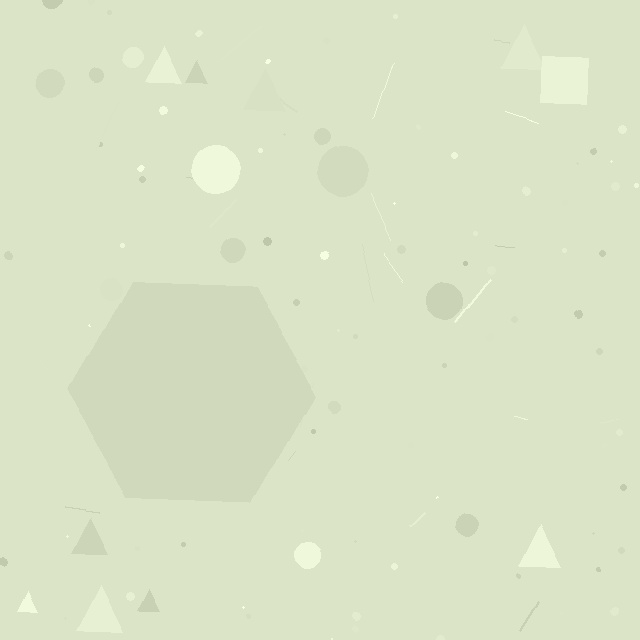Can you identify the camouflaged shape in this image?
The camouflaged shape is a hexagon.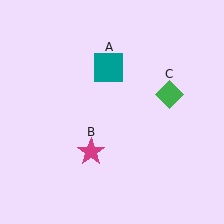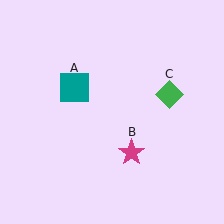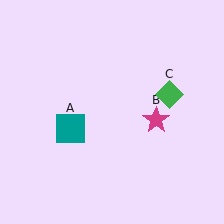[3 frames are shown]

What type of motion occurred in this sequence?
The teal square (object A), magenta star (object B) rotated counterclockwise around the center of the scene.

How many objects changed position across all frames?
2 objects changed position: teal square (object A), magenta star (object B).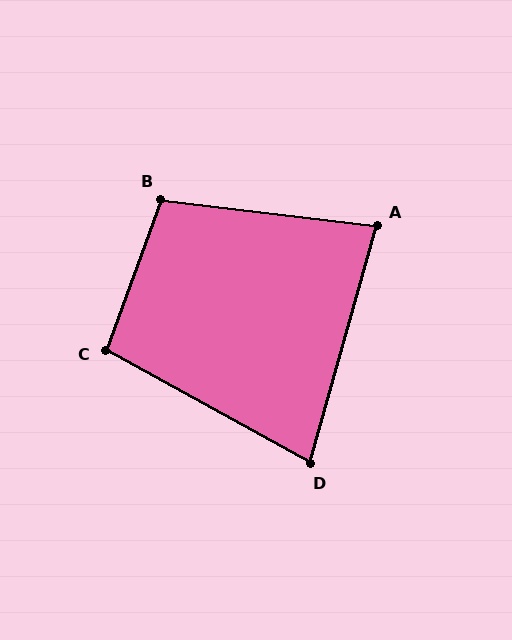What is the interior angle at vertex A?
Approximately 81 degrees (acute).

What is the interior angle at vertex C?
Approximately 99 degrees (obtuse).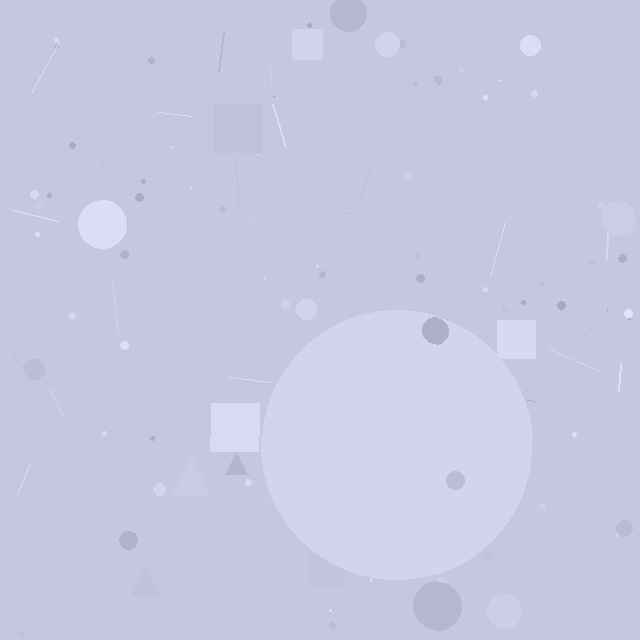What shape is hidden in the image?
A circle is hidden in the image.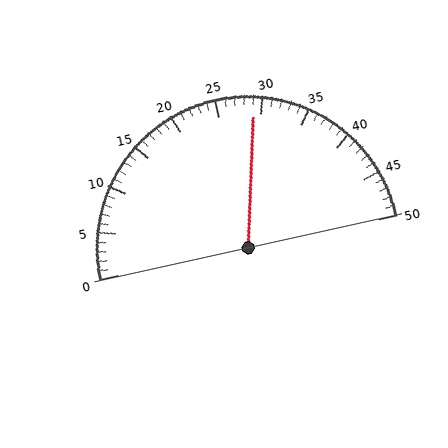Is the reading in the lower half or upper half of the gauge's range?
The reading is in the upper half of the range (0 to 50).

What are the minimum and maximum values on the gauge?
The gauge ranges from 0 to 50.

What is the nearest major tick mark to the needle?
The nearest major tick mark is 30.